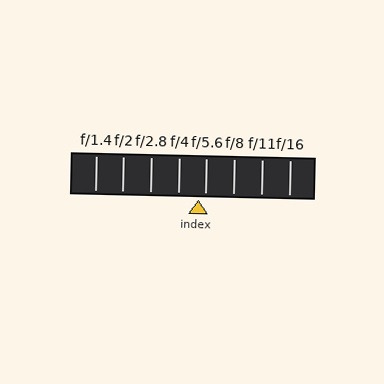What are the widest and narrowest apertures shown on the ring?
The widest aperture shown is f/1.4 and the narrowest is f/16.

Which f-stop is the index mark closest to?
The index mark is closest to f/5.6.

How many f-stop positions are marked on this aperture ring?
There are 8 f-stop positions marked.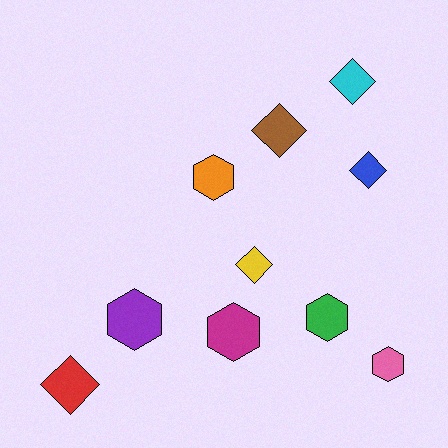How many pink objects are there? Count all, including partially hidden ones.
There is 1 pink object.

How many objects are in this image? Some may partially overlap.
There are 10 objects.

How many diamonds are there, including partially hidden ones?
There are 5 diamonds.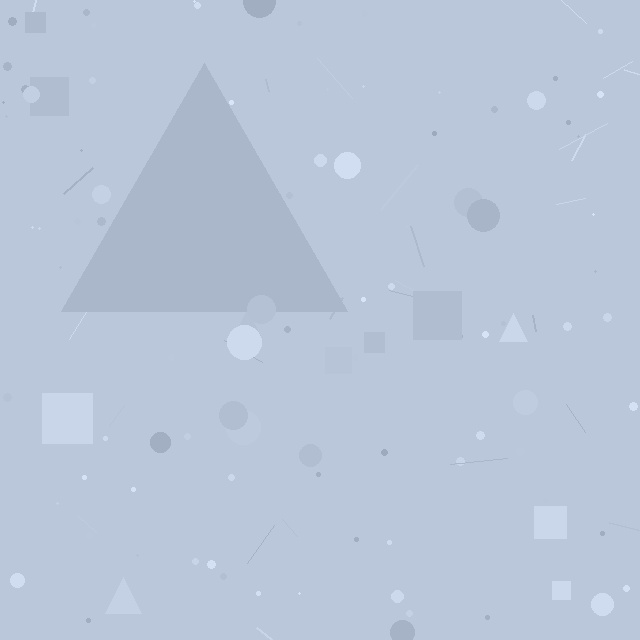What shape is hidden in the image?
A triangle is hidden in the image.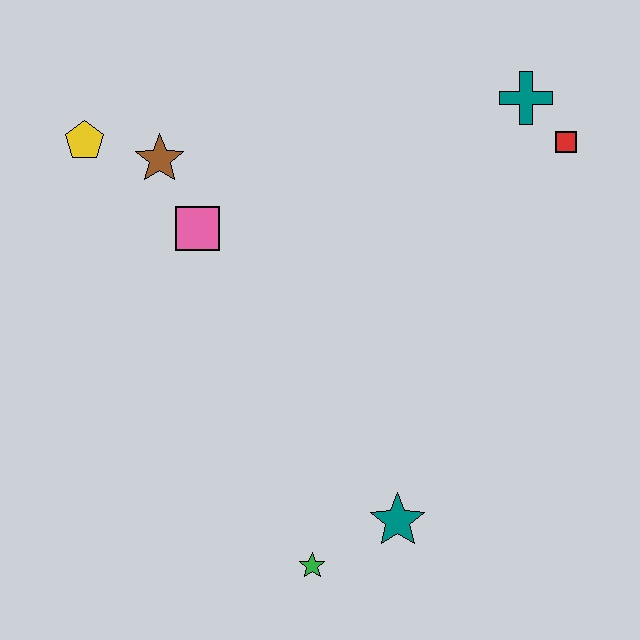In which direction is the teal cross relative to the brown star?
The teal cross is to the right of the brown star.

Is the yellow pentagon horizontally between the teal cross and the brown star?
No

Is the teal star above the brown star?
No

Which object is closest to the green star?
The teal star is closest to the green star.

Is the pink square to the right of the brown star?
Yes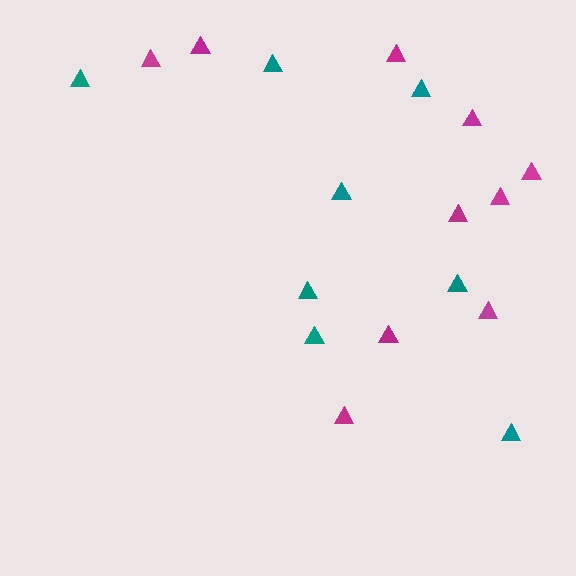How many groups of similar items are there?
There are 2 groups: one group of teal triangles (8) and one group of magenta triangles (10).